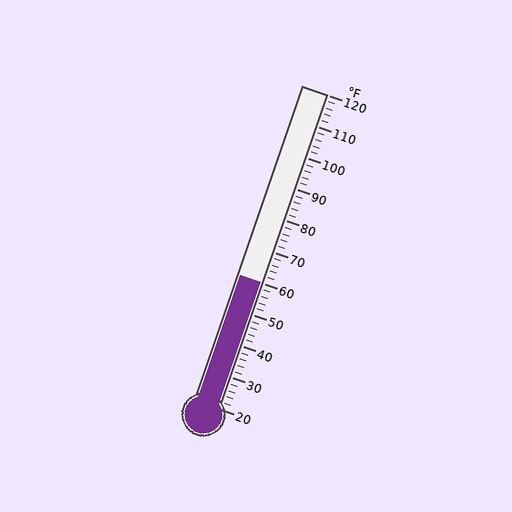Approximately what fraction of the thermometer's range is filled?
The thermometer is filled to approximately 40% of its range.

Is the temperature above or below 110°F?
The temperature is below 110°F.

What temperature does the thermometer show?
The thermometer shows approximately 60°F.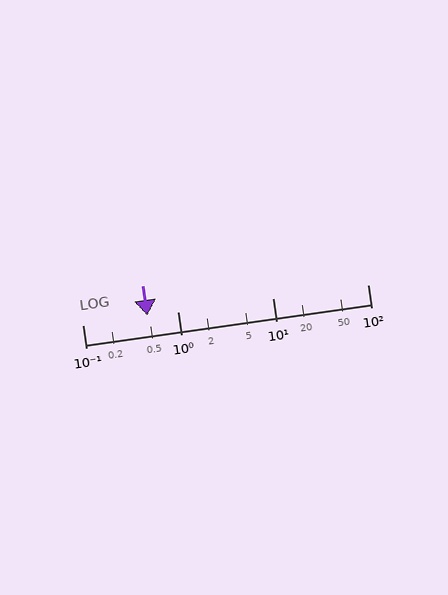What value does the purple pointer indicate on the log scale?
The pointer indicates approximately 0.48.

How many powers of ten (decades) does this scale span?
The scale spans 3 decades, from 0.1 to 100.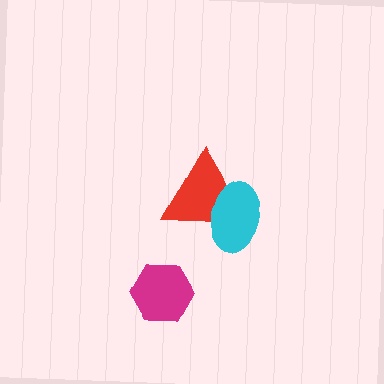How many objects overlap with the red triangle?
1 object overlaps with the red triangle.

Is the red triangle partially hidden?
Yes, it is partially covered by another shape.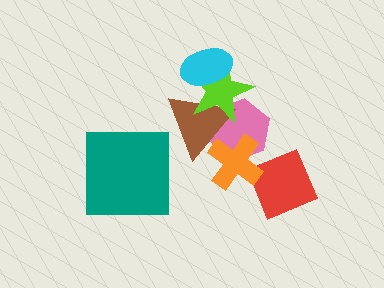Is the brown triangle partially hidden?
Yes, it is partially covered by another shape.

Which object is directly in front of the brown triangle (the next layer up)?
The lime star is directly in front of the brown triangle.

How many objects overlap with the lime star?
3 objects overlap with the lime star.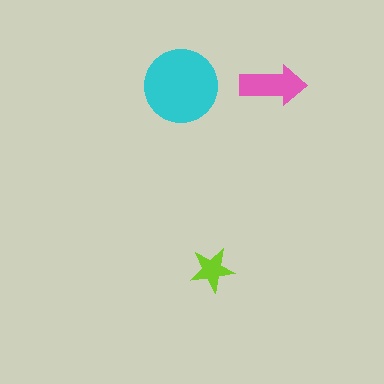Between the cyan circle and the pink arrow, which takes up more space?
The cyan circle.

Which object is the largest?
The cyan circle.